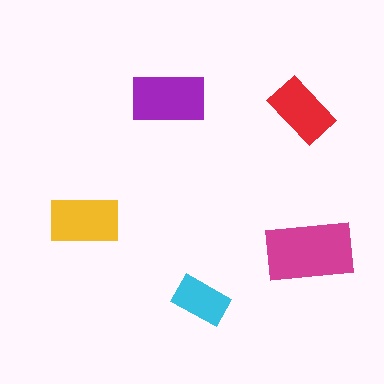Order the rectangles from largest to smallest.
the magenta one, the purple one, the yellow one, the red one, the cyan one.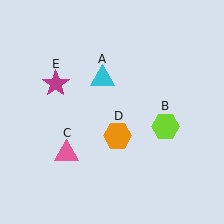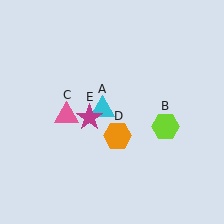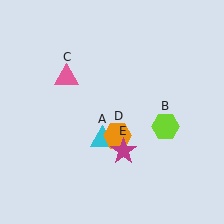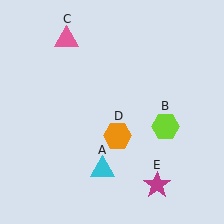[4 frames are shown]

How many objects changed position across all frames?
3 objects changed position: cyan triangle (object A), pink triangle (object C), magenta star (object E).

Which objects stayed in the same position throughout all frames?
Lime hexagon (object B) and orange hexagon (object D) remained stationary.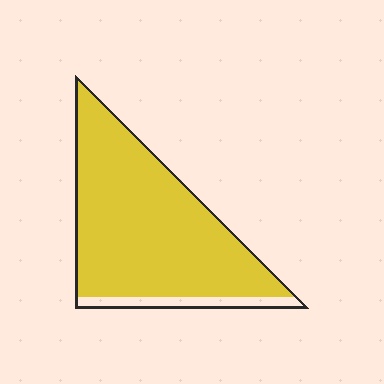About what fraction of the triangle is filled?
About nine tenths (9/10).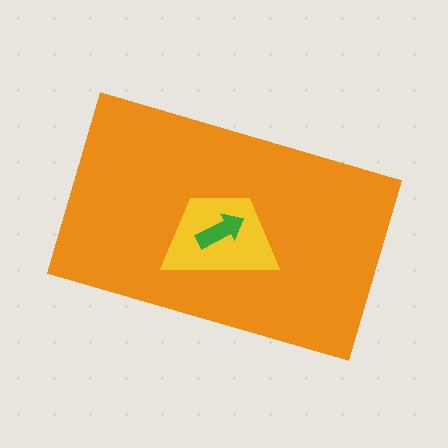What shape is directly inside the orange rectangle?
The yellow trapezoid.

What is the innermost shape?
The green arrow.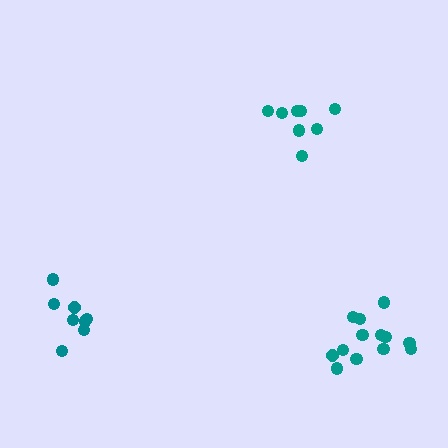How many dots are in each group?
Group 1: 8 dots, Group 2: 13 dots, Group 3: 8 dots (29 total).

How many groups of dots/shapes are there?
There are 3 groups.